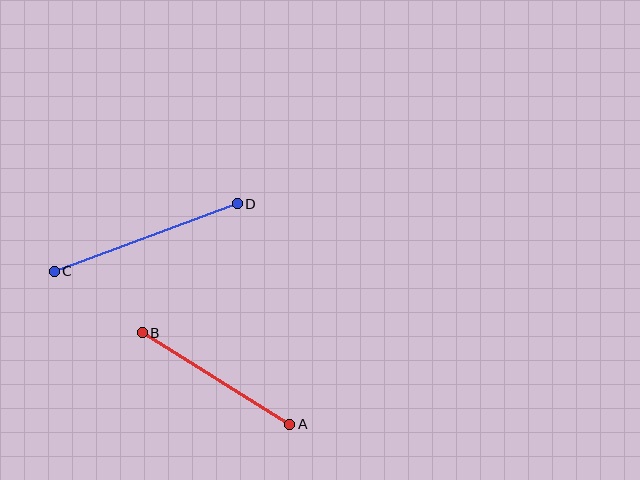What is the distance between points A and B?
The distance is approximately 174 pixels.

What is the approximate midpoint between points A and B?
The midpoint is at approximately (216, 379) pixels.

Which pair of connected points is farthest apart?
Points C and D are farthest apart.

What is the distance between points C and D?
The distance is approximately 195 pixels.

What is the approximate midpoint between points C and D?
The midpoint is at approximately (146, 238) pixels.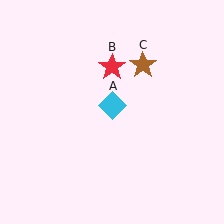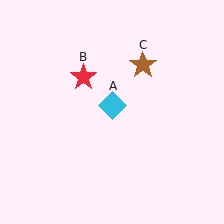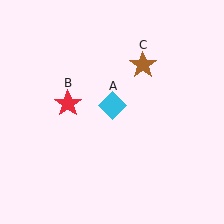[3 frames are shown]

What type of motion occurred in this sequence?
The red star (object B) rotated counterclockwise around the center of the scene.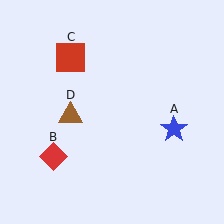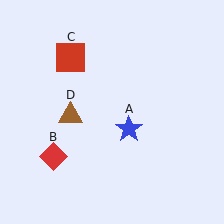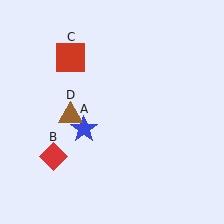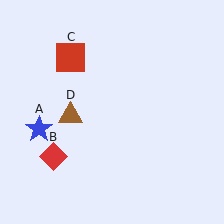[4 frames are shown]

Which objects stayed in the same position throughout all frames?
Red diamond (object B) and red square (object C) and brown triangle (object D) remained stationary.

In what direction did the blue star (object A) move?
The blue star (object A) moved left.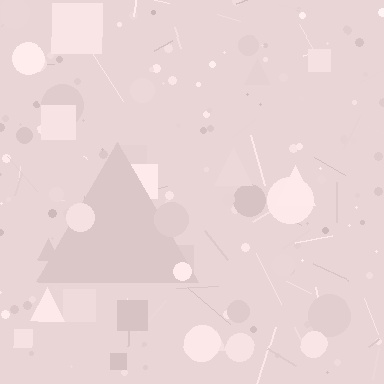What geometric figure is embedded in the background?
A triangle is embedded in the background.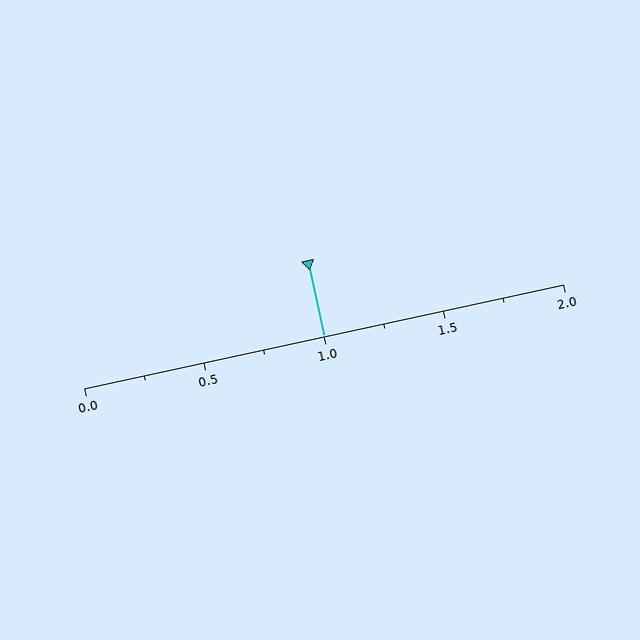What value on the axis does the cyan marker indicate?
The marker indicates approximately 1.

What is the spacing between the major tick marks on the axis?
The major ticks are spaced 0.5 apart.